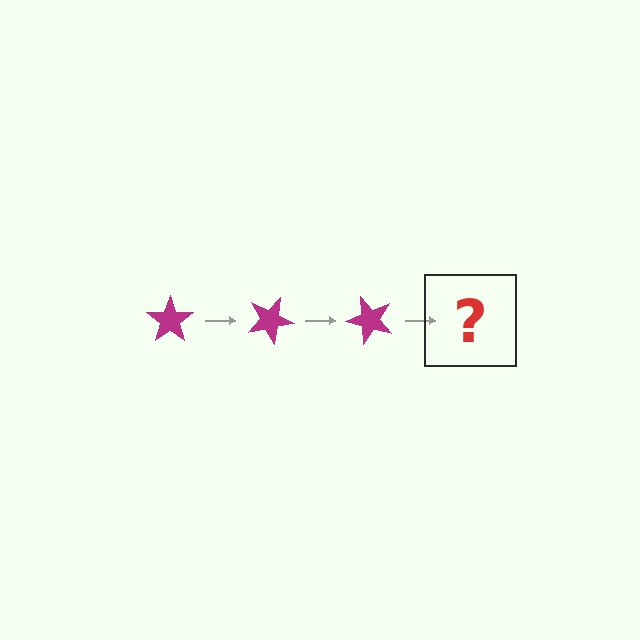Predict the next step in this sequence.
The next step is a magenta star rotated 75 degrees.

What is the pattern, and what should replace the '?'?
The pattern is that the star rotates 25 degrees each step. The '?' should be a magenta star rotated 75 degrees.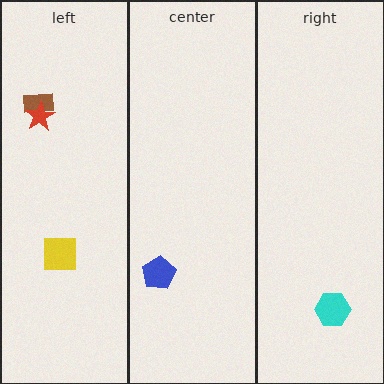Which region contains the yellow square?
The left region.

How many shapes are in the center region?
1.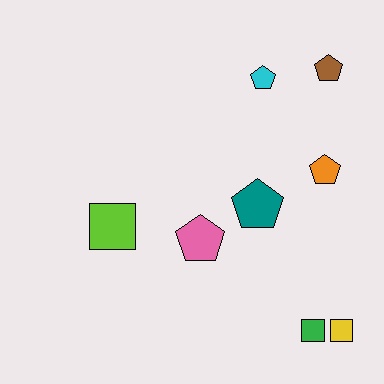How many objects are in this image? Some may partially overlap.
There are 8 objects.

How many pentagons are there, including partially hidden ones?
There are 5 pentagons.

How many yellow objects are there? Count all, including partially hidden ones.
There is 1 yellow object.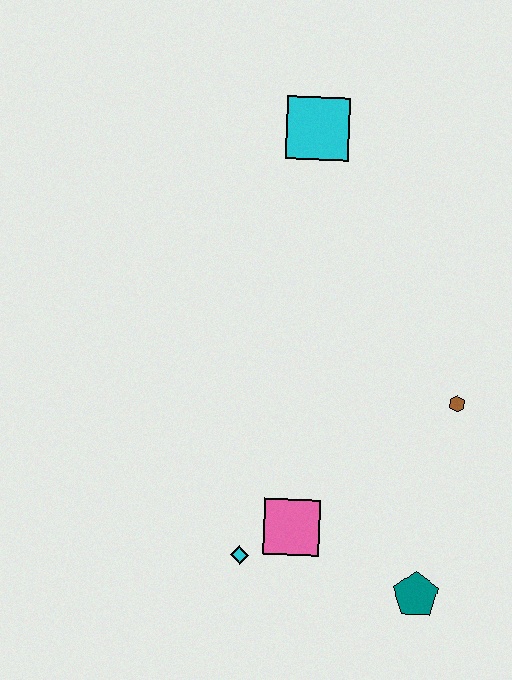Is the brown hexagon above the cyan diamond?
Yes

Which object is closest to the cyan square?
The brown hexagon is closest to the cyan square.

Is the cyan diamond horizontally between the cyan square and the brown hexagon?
No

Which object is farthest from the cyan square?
The teal pentagon is farthest from the cyan square.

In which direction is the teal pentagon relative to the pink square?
The teal pentagon is to the right of the pink square.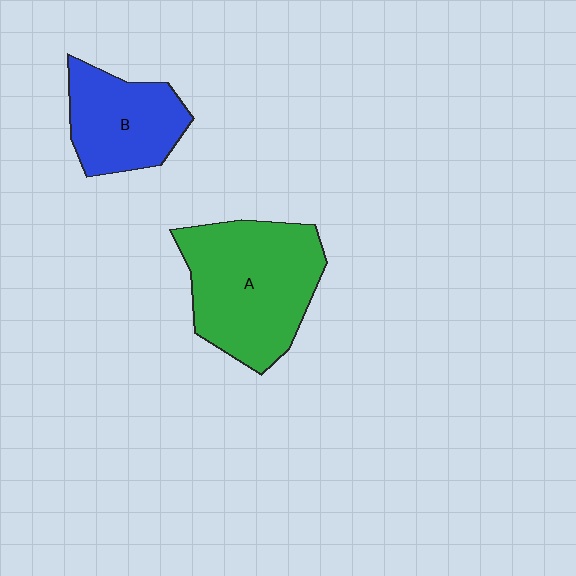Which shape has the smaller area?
Shape B (blue).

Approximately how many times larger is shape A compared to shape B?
Approximately 1.6 times.